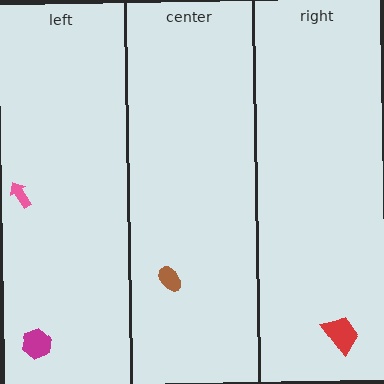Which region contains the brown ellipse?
The center region.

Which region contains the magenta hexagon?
The left region.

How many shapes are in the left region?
2.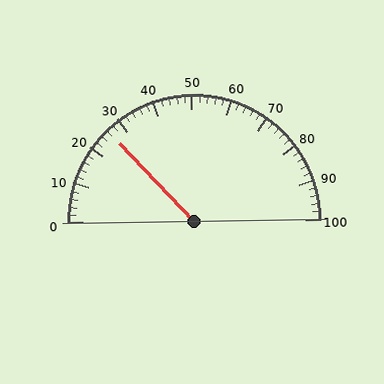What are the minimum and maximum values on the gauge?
The gauge ranges from 0 to 100.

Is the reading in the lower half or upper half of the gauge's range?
The reading is in the lower half of the range (0 to 100).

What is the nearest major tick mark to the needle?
The nearest major tick mark is 30.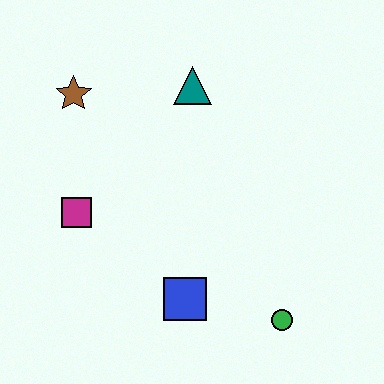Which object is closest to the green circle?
The blue square is closest to the green circle.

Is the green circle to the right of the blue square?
Yes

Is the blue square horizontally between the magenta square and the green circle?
Yes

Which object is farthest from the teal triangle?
The green circle is farthest from the teal triangle.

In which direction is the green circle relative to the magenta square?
The green circle is to the right of the magenta square.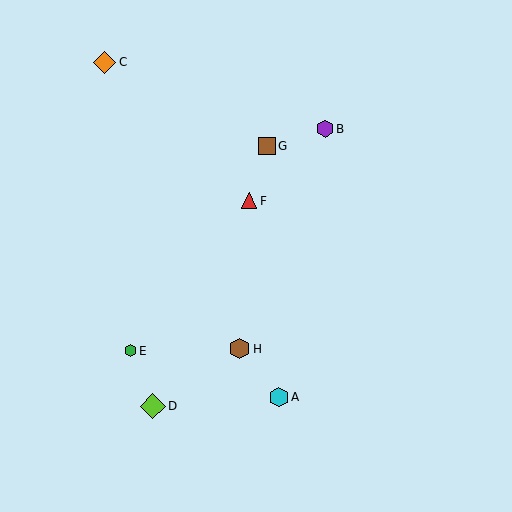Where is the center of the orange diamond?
The center of the orange diamond is at (105, 62).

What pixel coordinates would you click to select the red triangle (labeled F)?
Click at (249, 201) to select the red triangle F.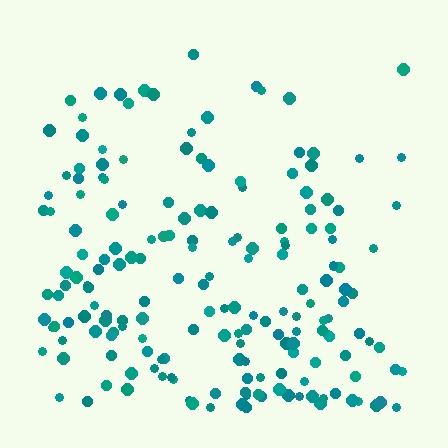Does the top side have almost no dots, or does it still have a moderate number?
Still a moderate number, just noticeably fewer than the bottom.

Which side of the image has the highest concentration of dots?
The bottom.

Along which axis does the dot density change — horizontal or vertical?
Vertical.